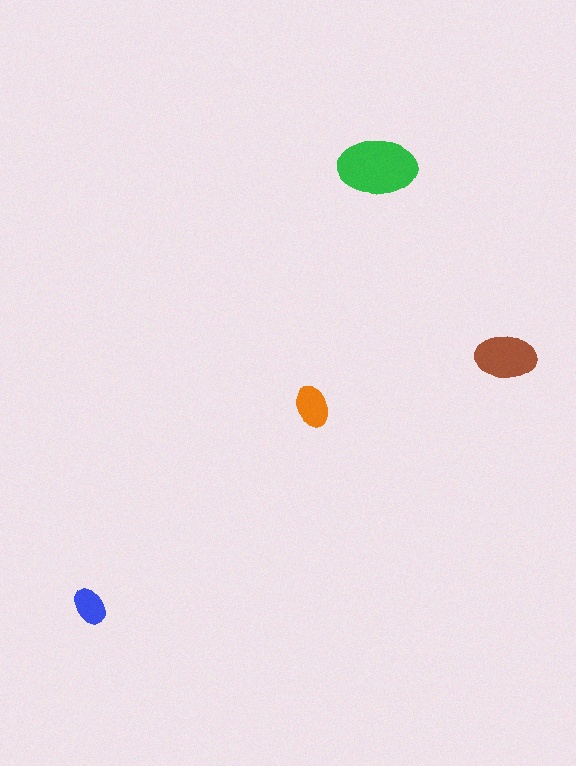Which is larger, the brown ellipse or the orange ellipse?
The brown one.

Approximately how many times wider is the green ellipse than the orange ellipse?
About 2 times wider.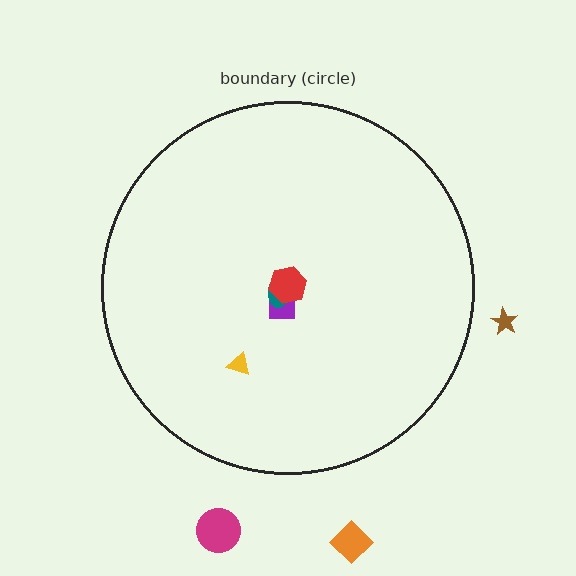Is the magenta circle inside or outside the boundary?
Outside.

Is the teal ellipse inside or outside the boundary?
Inside.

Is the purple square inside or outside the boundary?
Inside.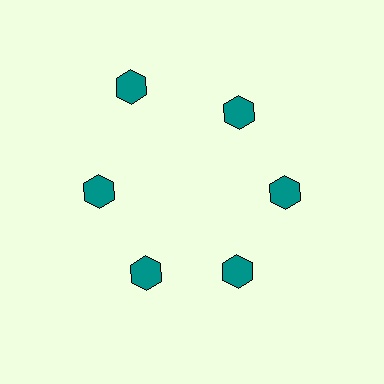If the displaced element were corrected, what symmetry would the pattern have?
It would have 6-fold rotational symmetry — the pattern would map onto itself every 60 degrees.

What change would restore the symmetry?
The symmetry would be restored by moving it inward, back onto the ring so that all 6 hexagons sit at equal angles and equal distance from the center.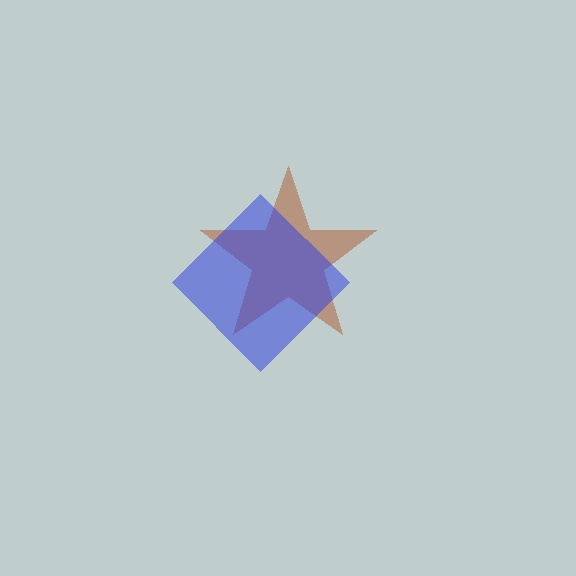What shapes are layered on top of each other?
The layered shapes are: a brown star, a blue diamond.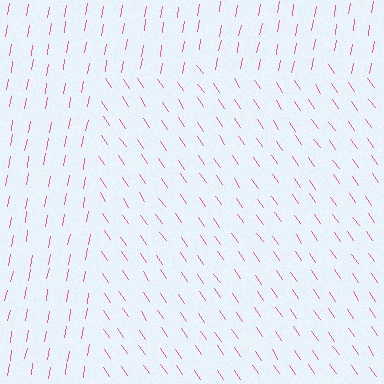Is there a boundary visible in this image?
Yes, there is a texture boundary formed by a change in line orientation.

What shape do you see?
I see a rectangle.